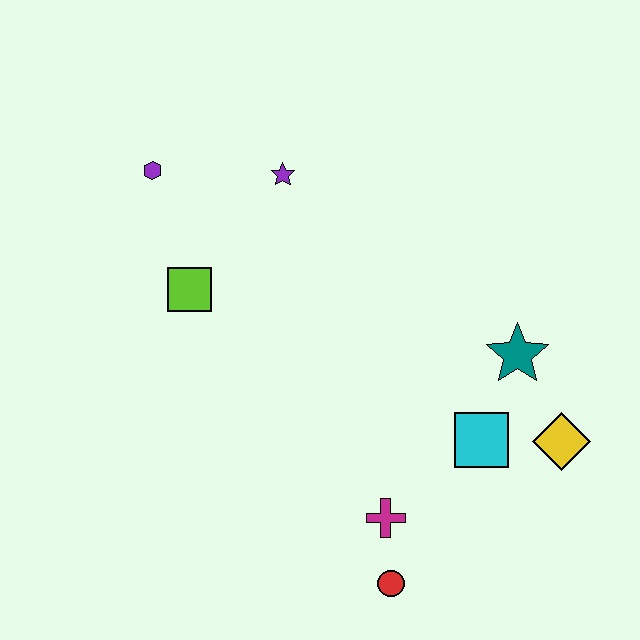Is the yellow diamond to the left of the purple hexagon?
No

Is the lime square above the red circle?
Yes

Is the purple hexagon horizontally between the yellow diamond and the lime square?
No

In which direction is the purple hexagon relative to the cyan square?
The purple hexagon is to the left of the cyan square.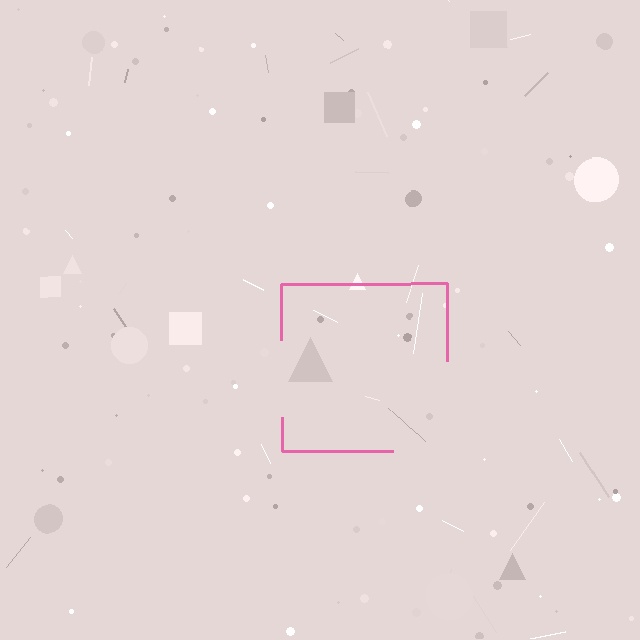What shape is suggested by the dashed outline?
The dashed outline suggests a square.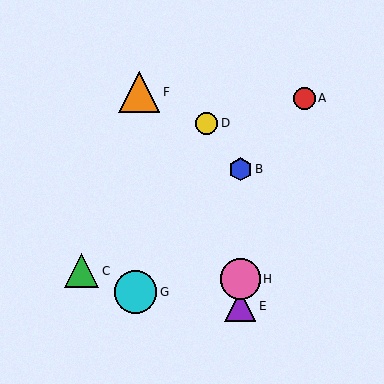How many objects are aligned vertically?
3 objects (B, E, H) are aligned vertically.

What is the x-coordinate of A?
Object A is at x≈305.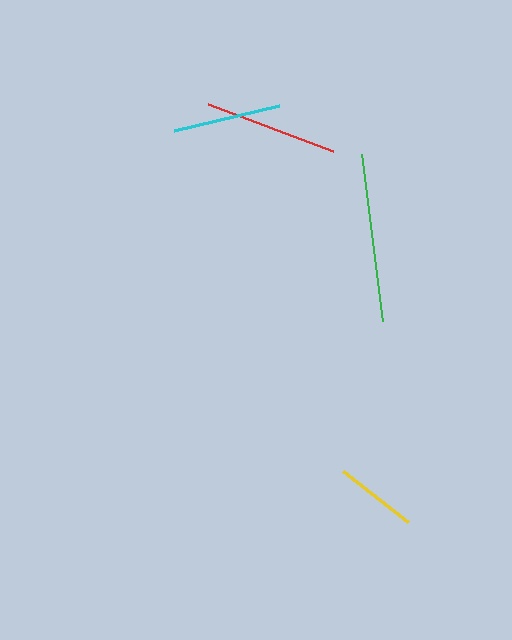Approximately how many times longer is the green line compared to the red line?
The green line is approximately 1.3 times the length of the red line.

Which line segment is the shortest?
The yellow line is the shortest at approximately 82 pixels.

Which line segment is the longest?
The green line is the longest at approximately 168 pixels.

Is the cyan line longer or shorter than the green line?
The green line is longer than the cyan line.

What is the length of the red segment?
The red segment is approximately 133 pixels long.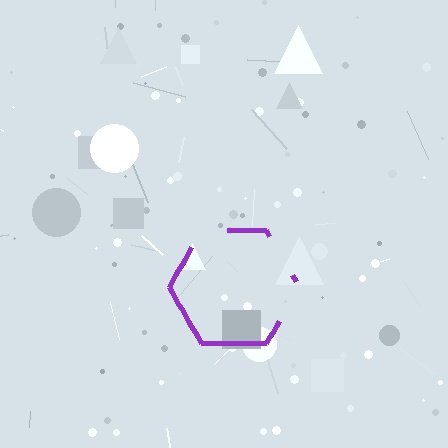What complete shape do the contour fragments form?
The contour fragments form a hexagon.